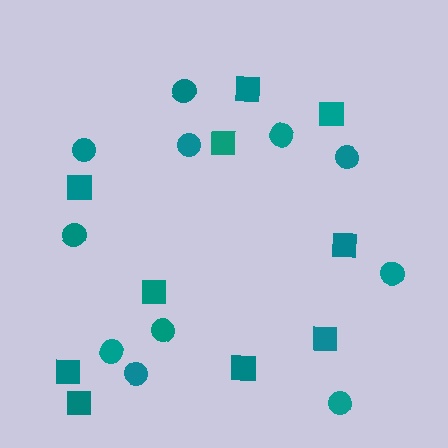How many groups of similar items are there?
There are 2 groups: one group of circles (11) and one group of squares (10).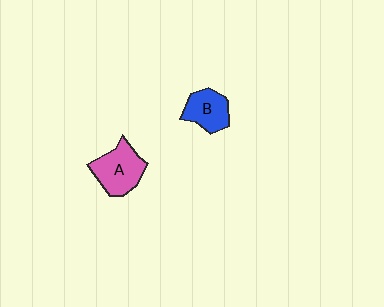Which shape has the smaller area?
Shape B (blue).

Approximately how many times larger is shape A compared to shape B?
Approximately 1.3 times.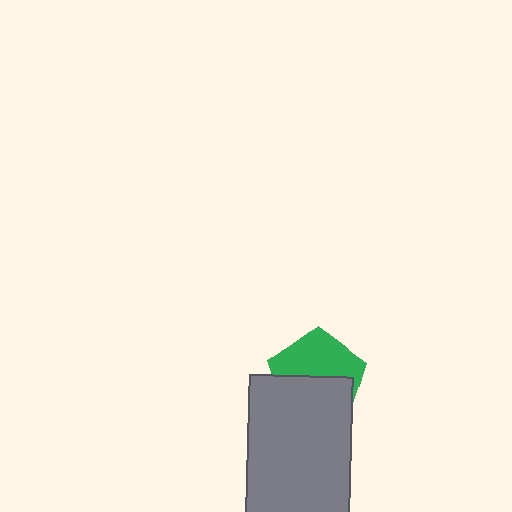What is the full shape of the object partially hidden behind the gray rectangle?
The partially hidden object is a green pentagon.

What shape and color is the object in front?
The object in front is a gray rectangle.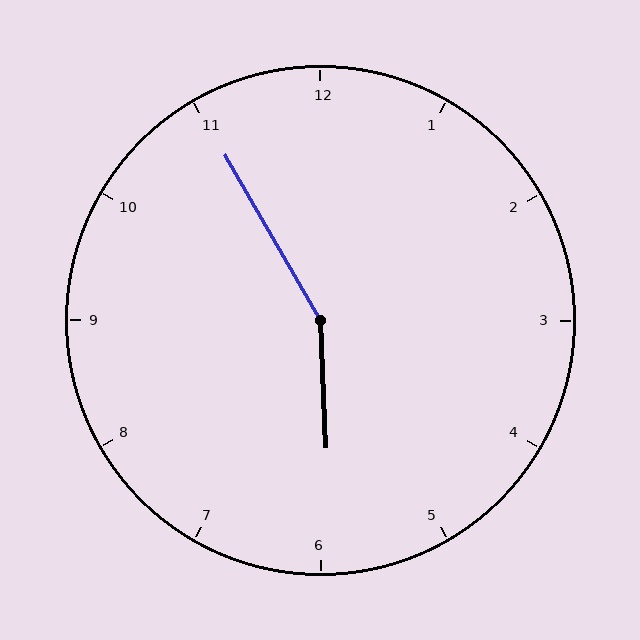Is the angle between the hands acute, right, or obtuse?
It is obtuse.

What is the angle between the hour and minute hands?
Approximately 152 degrees.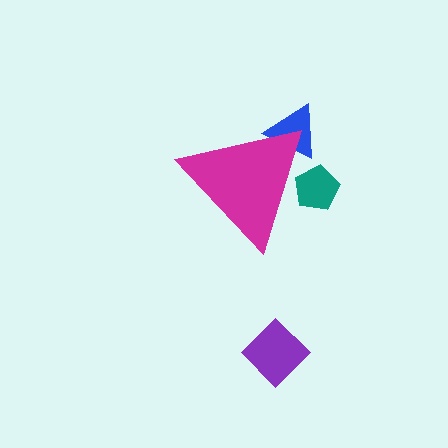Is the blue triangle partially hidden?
Yes, the blue triangle is partially hidden behind the magenta triangle.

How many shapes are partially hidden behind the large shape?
2 shapes are partially hidden.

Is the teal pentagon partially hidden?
Yes, the teal pentagon is partially hidden behind the magenta triangle.